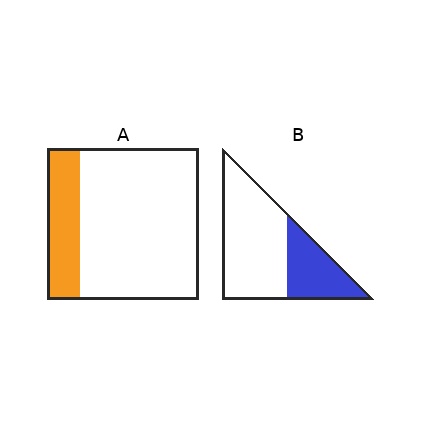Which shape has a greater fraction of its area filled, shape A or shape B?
Shape B.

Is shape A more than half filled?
No.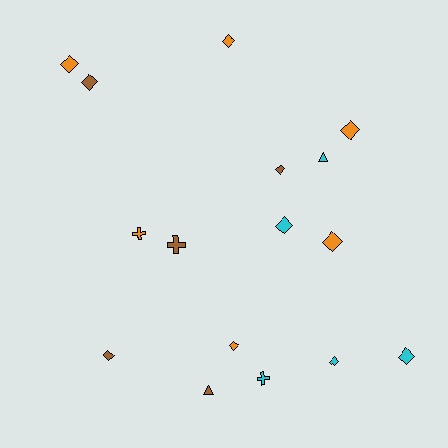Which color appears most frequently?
Orange, with 6 objects.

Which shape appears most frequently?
Diamond, with 11 objects.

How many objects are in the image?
There are 16 objects.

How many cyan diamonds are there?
There are 3 cyan diamonds.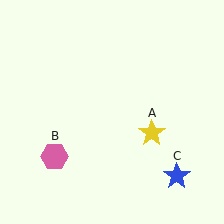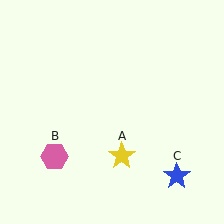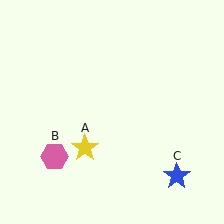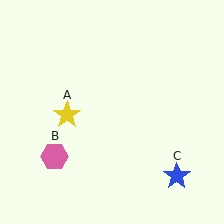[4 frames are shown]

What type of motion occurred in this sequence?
The yellow star (object A) rotated clockwise around the center of the scene.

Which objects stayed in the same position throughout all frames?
Pink hexagon (object B) and blue star (object C) remained stationary.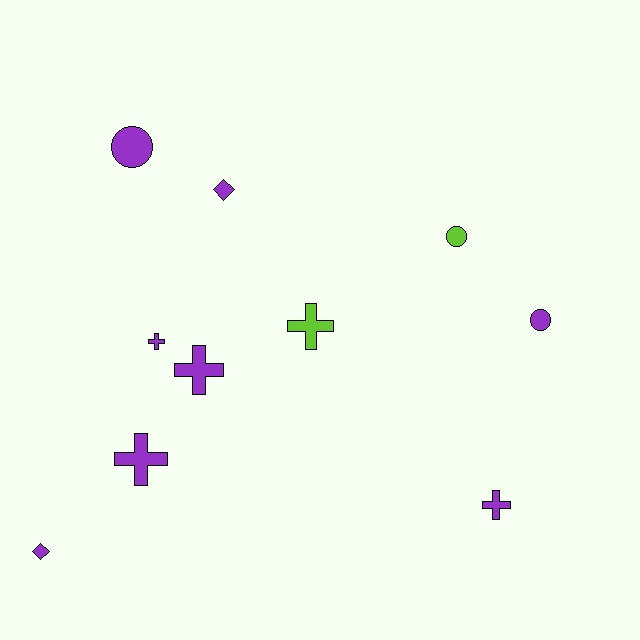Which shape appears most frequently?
Cross, with 5 objects.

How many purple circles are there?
There are 2 purple circles.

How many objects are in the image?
There are 10 objects.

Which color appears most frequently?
Purple, with 8 objects.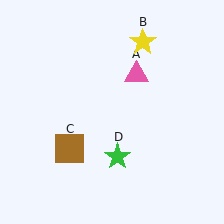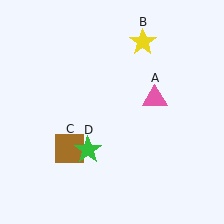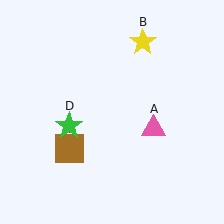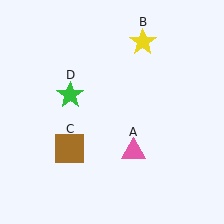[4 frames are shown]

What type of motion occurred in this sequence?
The pink triangle (object A), green star (object D) rotated clockwise around the center of the scene.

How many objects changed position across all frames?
2 objects changed position: pink triangle (object A), green star (object D).